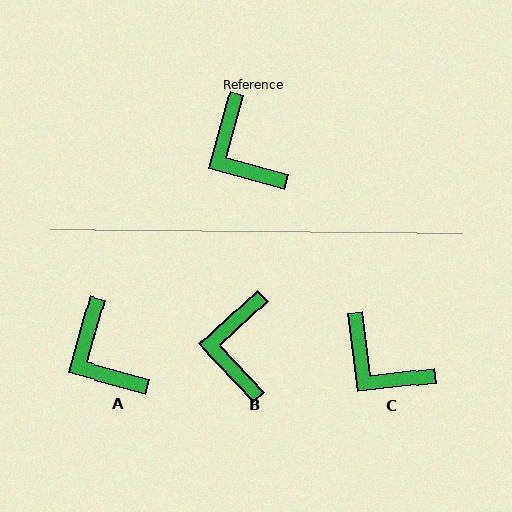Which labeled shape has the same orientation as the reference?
A.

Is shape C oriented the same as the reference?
No, it is off by about 22 degrees.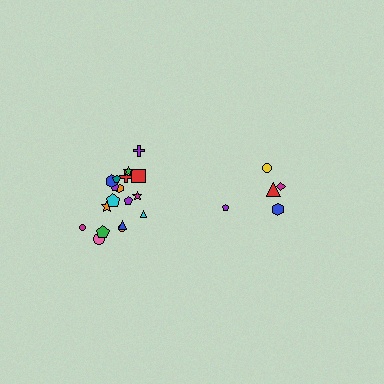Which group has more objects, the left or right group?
The left group.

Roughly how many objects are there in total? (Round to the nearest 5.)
Roughly 25 objects in total.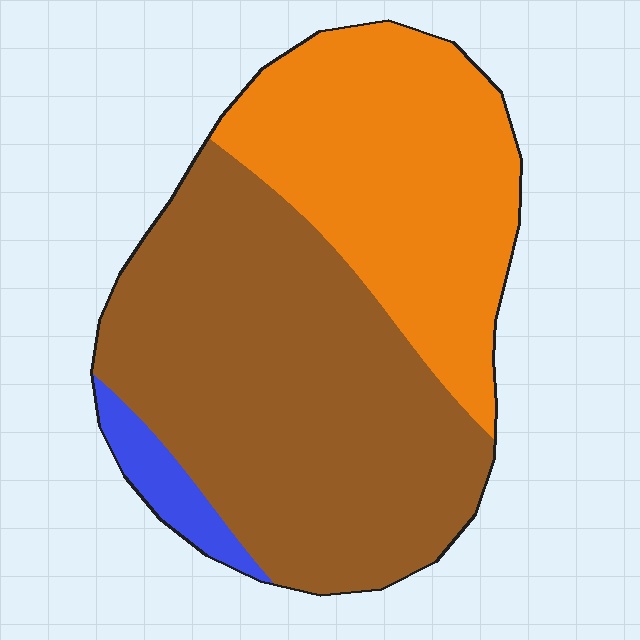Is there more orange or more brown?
Brown.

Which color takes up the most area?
Brown, at roughly 55%.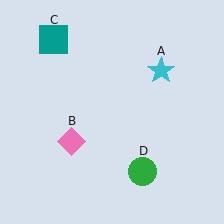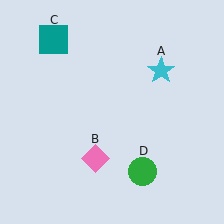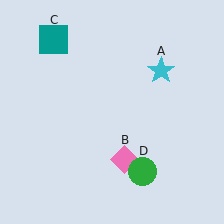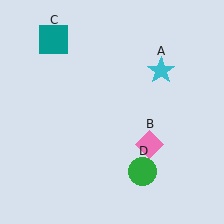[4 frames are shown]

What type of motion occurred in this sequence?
The pink diamond (object B) rotated counterclockwise around the center of the scene.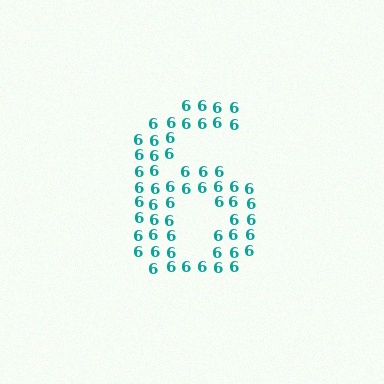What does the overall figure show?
The overall figure shows the digit 6.